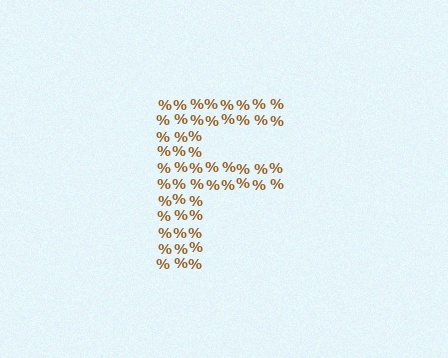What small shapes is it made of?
It is made of small percent signs.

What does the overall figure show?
The overall figure shows the letter F.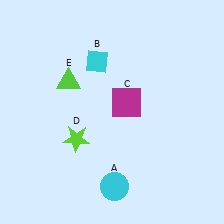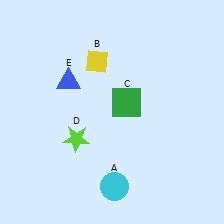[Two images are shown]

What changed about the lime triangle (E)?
In Image 1, E is lime. In Image 2, it changed to blue.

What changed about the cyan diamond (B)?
In Image 1, B is cyan. In Image 2, it changed to yellow.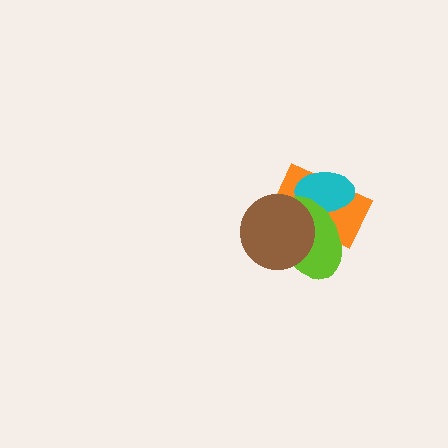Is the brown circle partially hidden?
No, no other shape covers it.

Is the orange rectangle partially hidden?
Yes, it is partially covered by another shape.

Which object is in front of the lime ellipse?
The brown circle is in front of the lime ellipse.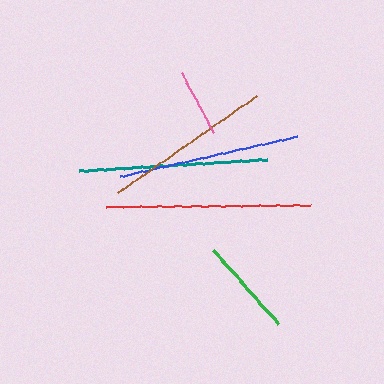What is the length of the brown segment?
The brown segment is approximately 169 pixels long.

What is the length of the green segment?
The green segment is approximately 98 pixels long.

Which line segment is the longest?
The red line is the longest at approximately 205 pixels.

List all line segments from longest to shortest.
From longest to shortest: red, teal, blue, brown, green, pink.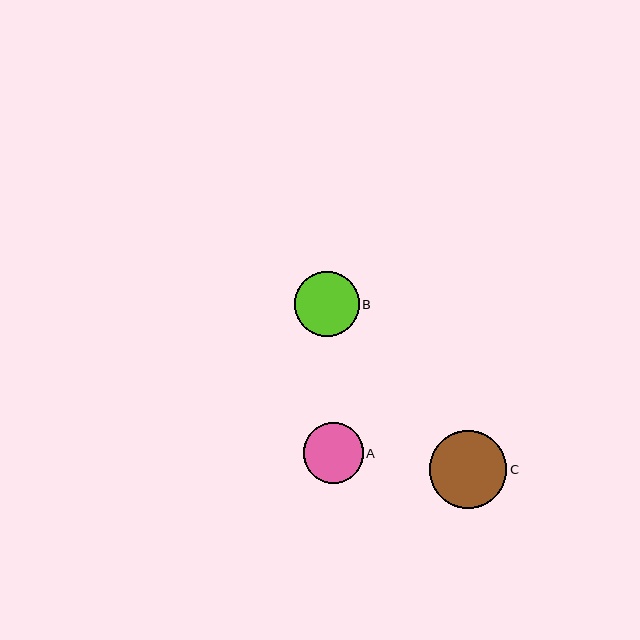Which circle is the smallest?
Circle A is the smallest with a size of approximately 60 pixels.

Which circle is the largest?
Circle C is the largest with a size of approximately 78 pixels.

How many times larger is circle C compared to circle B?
Circle C is approximately 1.2 times the size of circle B.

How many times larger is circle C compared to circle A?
Circle C is approximately 1.3 times the size of circle A.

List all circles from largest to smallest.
From largest to smallest: C, B, A.